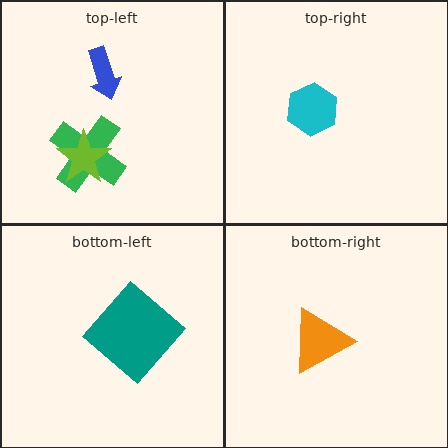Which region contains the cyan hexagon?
The top-right region.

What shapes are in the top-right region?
The cyan hexagon.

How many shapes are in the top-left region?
3.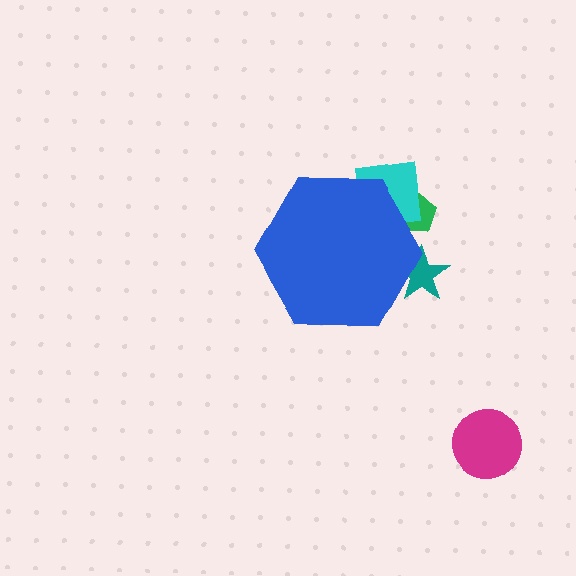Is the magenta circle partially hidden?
No, the magenta circle is fully visible.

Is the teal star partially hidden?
Yes, the teal star is partially hidden behind the blue hexagon.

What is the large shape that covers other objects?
A blue hexagon.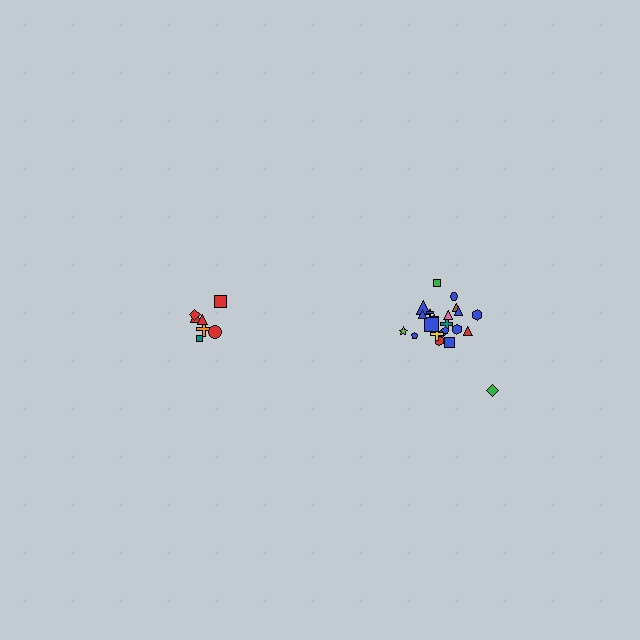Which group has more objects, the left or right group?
The right group.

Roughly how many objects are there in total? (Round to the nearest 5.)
Roughly 30 objects in total.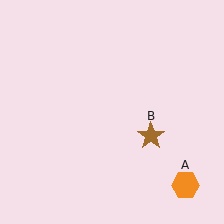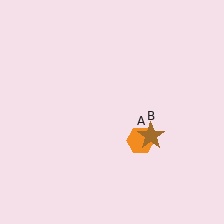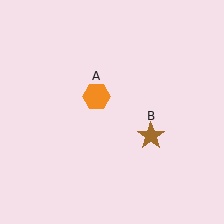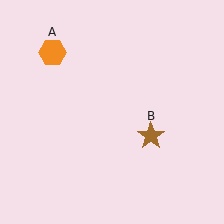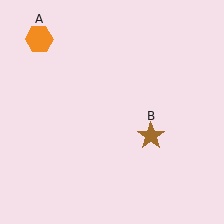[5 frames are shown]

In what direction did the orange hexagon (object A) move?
The orange hexagon (object A) moved up and to the left.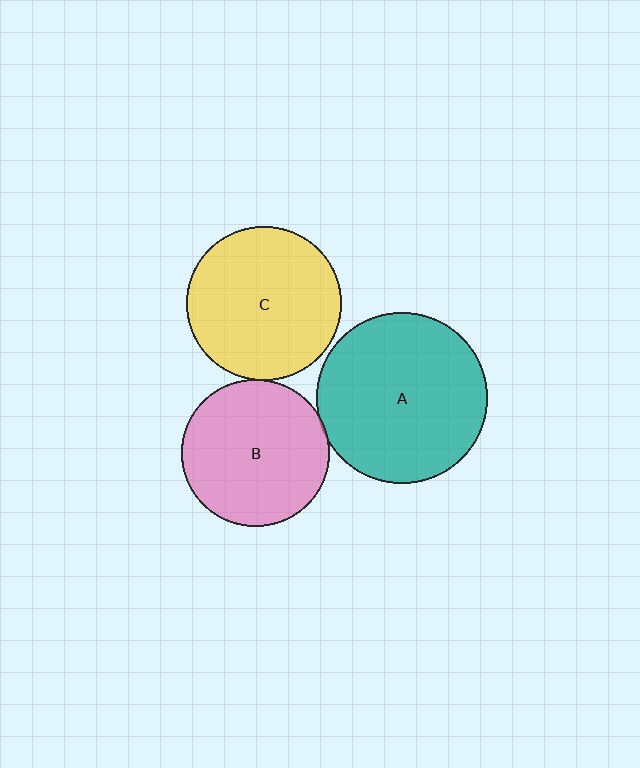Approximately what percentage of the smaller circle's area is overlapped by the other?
Approximately 5%.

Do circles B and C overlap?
Yes.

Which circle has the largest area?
Circle A (teal).